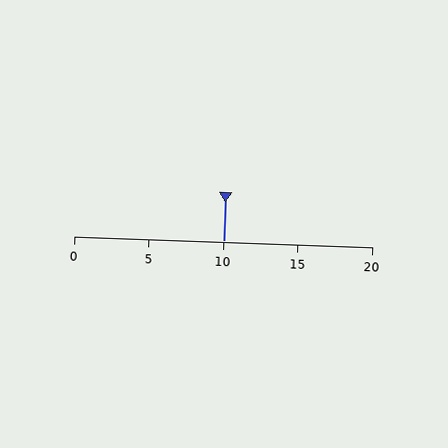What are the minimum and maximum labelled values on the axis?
The axis runs from 0 to 20.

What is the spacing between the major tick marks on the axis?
The major ticks are spaced 5 apart.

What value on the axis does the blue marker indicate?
The marker indicates approximately 10.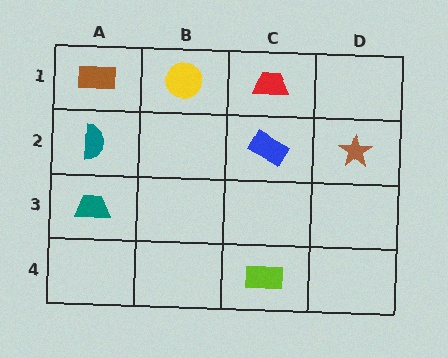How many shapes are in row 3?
1 shape.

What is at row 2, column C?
A blue rectangle.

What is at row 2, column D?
A brown star.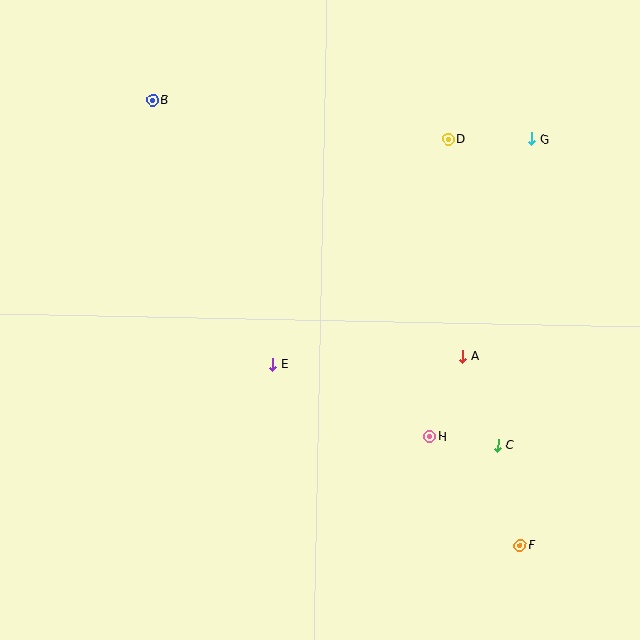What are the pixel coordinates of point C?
Point C is at (498, 445).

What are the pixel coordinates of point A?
Point A is at (463, 356).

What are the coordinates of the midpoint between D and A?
The midpoint between D and A is at (456, 248).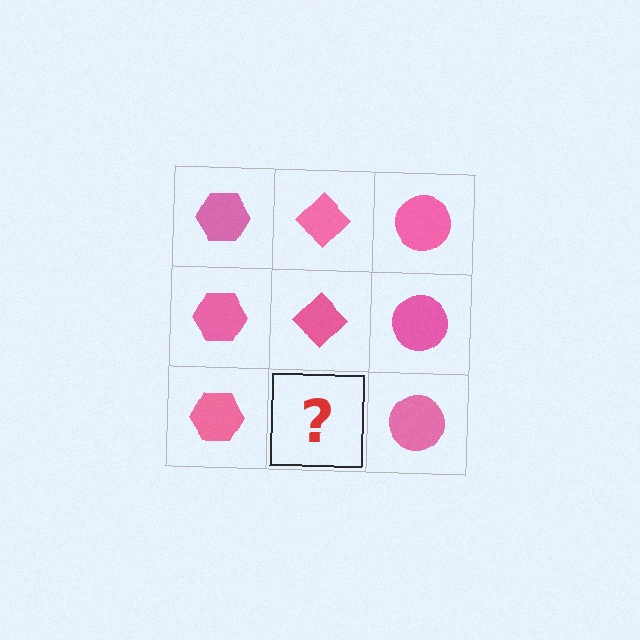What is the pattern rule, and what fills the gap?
The rule is that each column has a consistent shape. The gap should be filled with a pink diamond.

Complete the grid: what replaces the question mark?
The question mark should be replaced with a pink diamond.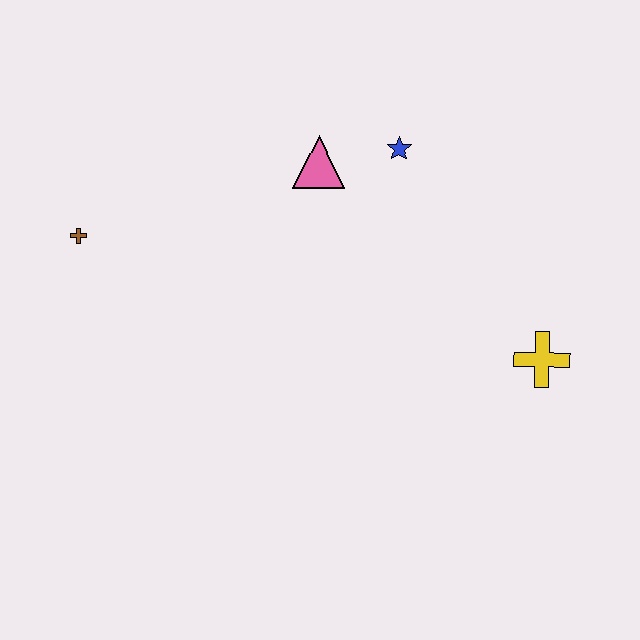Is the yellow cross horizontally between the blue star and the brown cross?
No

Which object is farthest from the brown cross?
The yellow cross is farthest from the brown cross.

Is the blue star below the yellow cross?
No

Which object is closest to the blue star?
The pink triangle is closest to the blue star.